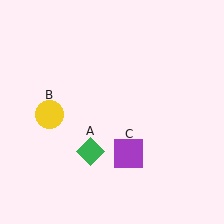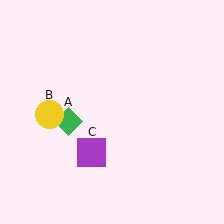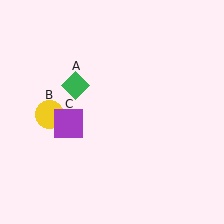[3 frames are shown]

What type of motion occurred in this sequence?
The green diamond (object A), purple square (object C) rotated clockwise around the center of the scene.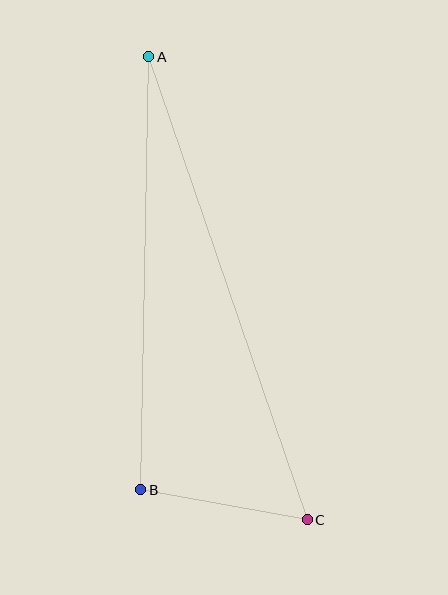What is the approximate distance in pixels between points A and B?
The distance between A and B is approximately 433 pixels.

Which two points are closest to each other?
Points B and C are closest to each other.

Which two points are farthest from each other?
Points A and C are farthest from each other.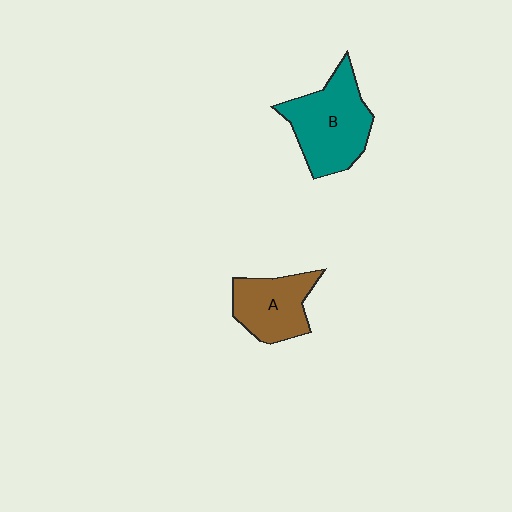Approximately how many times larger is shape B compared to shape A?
Approximately 1.4 times.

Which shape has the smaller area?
Shape A (brown).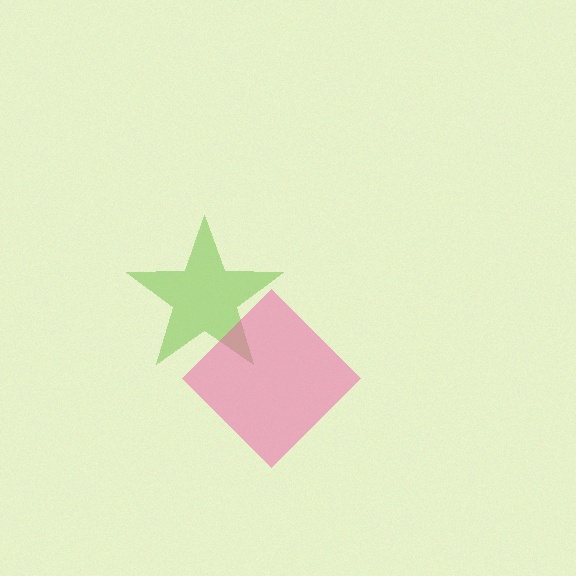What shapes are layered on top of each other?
The layered shapes are: a lime star, a pink diamond.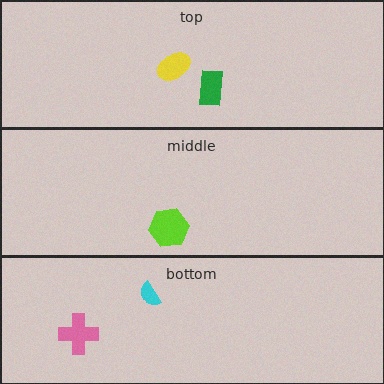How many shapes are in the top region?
2.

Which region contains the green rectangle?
The top region.